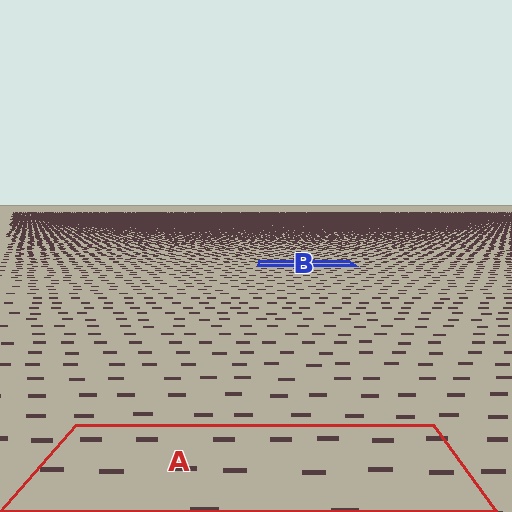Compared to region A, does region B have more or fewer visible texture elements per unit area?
Region B has more texture elements per unit area — they are packed more densely because it is farther away.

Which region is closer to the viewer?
Region A is closer. The texture elements there are larger and more spread out.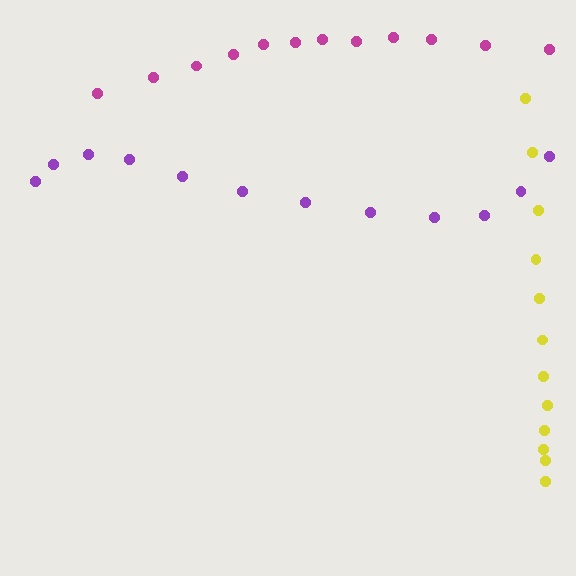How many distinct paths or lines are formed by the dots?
There are 3 distinct paths.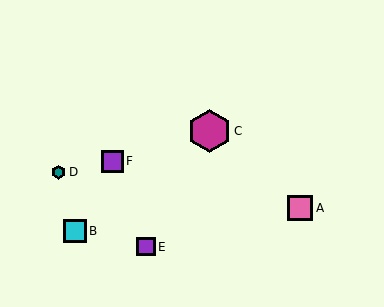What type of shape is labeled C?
Shape C is a magenta hexagon.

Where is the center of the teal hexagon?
The center of the teal hexagon is at (59, 172).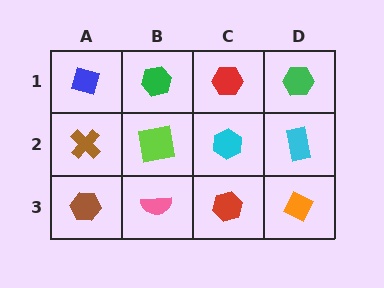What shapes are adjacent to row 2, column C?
A red hexagon (row 1, column C), a red hexagon (row 3, column C), a lime square (row 2, column B), a cyan rectangle (row 2, column D).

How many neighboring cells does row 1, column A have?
2.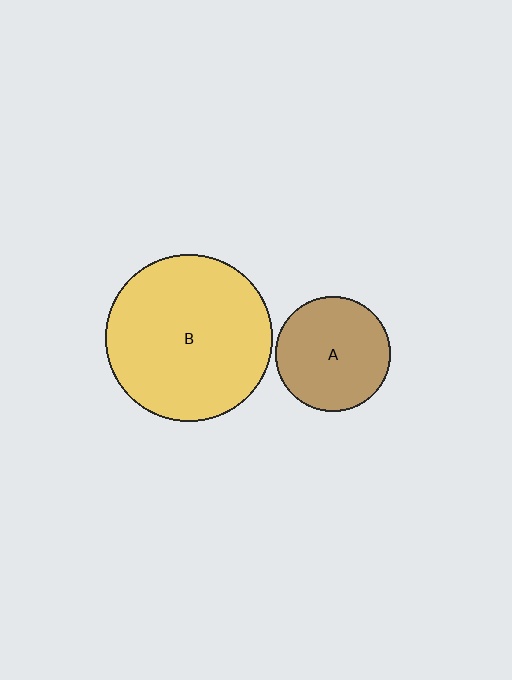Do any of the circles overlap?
No, none of the circles overlap.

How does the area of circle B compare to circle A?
Approximately 2.1 times.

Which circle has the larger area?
Circle B (yellow).